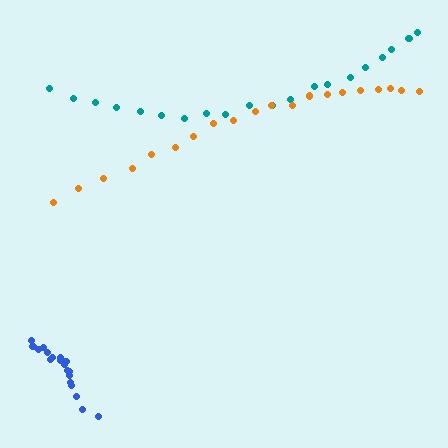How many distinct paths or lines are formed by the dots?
There are 3 distinct paths.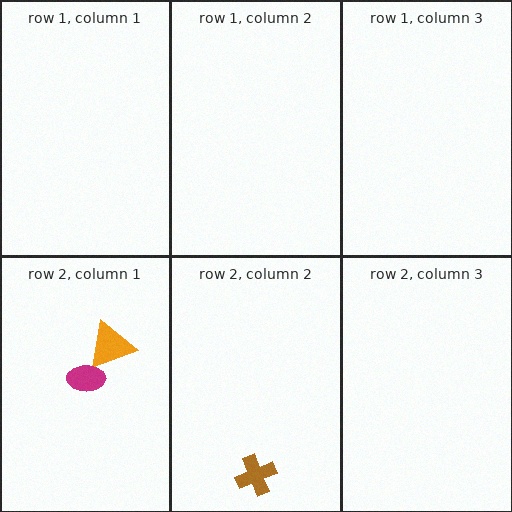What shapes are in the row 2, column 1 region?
The orange triangle, the magenta ellipse.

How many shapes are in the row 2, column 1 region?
2.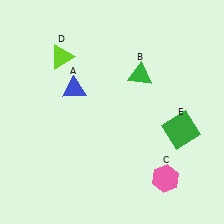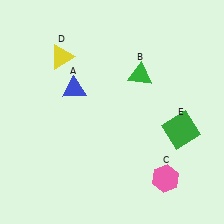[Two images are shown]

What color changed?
The triangle (D) changed from lime in Image 1 to yellow in Image 2.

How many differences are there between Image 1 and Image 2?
There is 1 difference between the two images.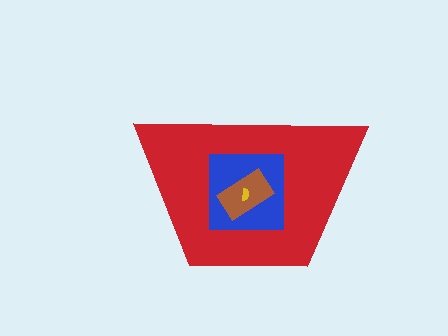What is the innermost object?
The yellow semicircle.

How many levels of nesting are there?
4.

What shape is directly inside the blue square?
The brown rectangle.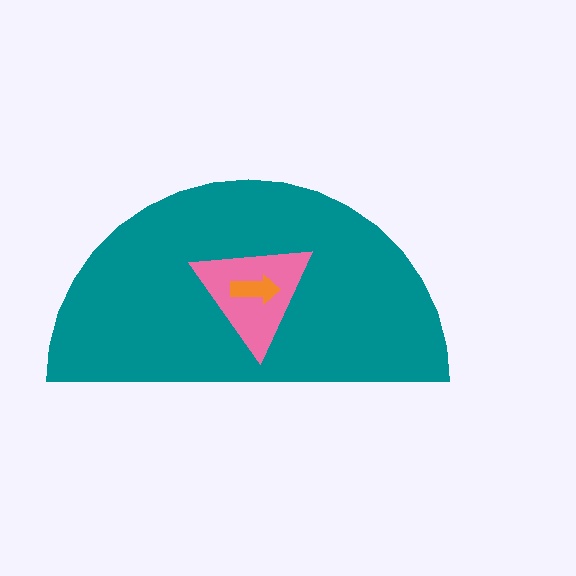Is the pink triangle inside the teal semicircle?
Yes.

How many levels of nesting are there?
3.